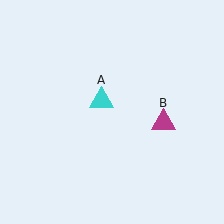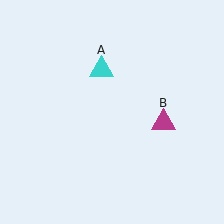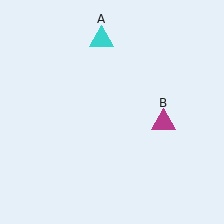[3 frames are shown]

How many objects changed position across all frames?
1 object changed position: cyan triangle (object A).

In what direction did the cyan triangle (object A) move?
The cyan triangle (object A) moved up.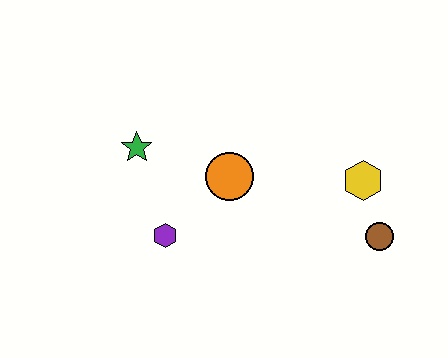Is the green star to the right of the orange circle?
No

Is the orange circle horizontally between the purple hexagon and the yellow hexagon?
Yes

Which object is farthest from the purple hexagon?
The brown circle is farthest from the purple hexagon.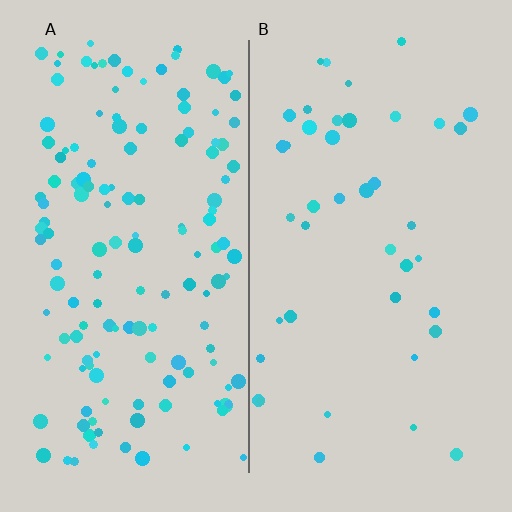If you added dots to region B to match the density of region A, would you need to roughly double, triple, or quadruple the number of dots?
Approximately quadruple.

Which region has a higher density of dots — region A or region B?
A (the left).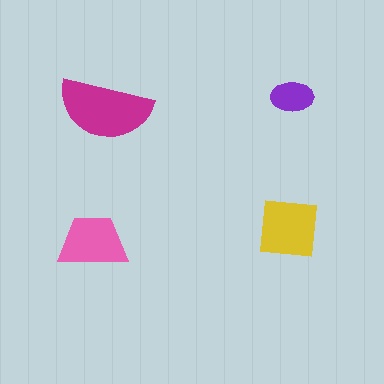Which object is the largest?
The magenta semicircle.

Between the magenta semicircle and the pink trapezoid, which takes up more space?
The magenta semicircle.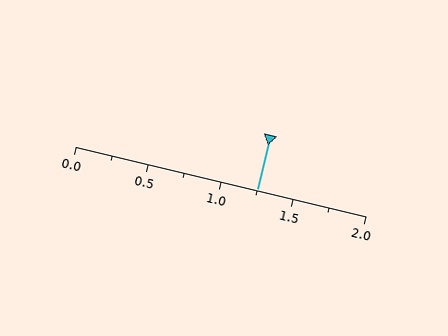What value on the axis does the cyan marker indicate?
The marker indicates approximately 1.25.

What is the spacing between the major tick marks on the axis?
The major ticks are spaced 0.5 apart.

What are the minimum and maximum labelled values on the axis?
The axis runs from 0.0 to 2.0.